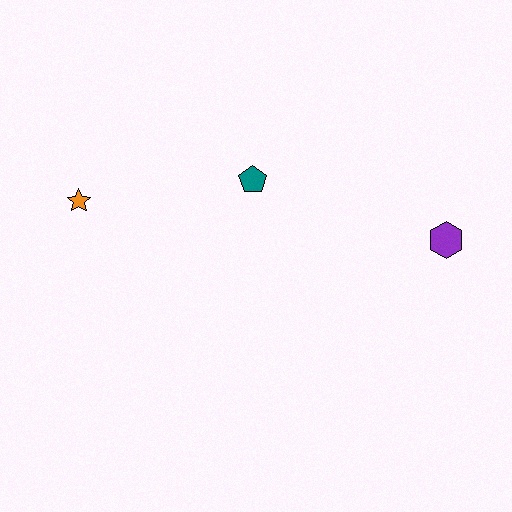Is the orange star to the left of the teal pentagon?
Yes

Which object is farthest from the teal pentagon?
The purple hexagon is farthest from the teal pentagon.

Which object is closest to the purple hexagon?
The teal pentagon is closest to the purple hexagon.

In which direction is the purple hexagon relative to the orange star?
The purple hexagon is to the right of the orange star.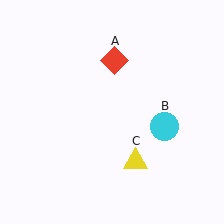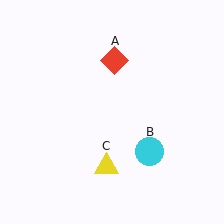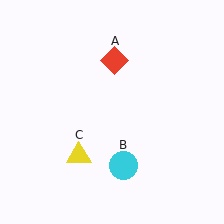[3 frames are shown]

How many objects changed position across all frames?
2 objects changed position: cyan circle (object B), yellow triangle (object C).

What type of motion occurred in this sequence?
The cyan circle (object B), yellow triangle (object C) rotated clockwise around the center of the scene.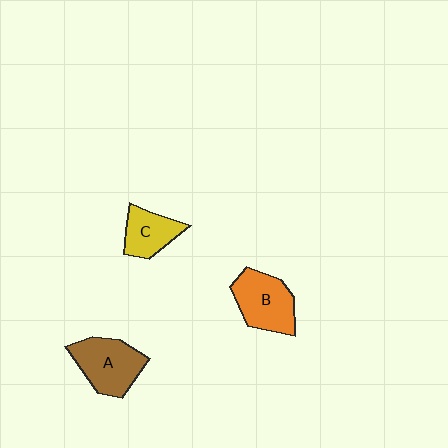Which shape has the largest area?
Shape A (brown).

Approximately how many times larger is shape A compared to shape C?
Approximately 1.5 times.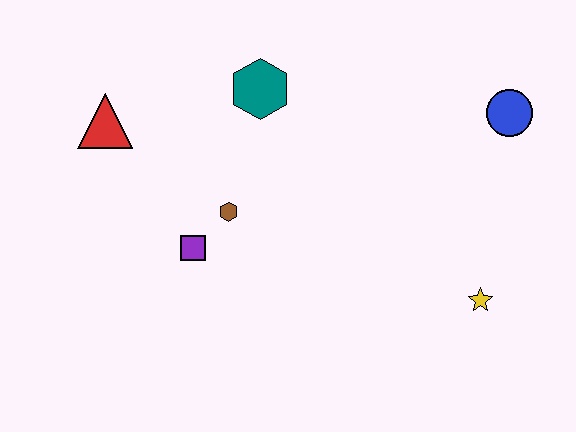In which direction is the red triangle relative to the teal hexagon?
The red triangle is to the left of the teal hexagon.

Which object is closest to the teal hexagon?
The brown hexagon is closest to the teal hexagon.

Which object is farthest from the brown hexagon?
The blue circle is farthest from the brown hexagon.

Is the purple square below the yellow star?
No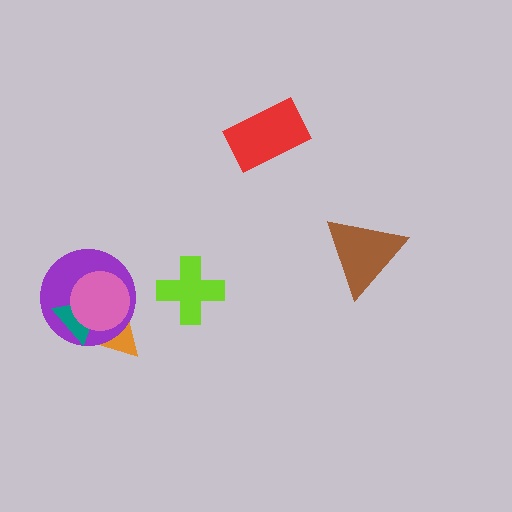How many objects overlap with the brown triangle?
0 objects overlap with the brown triangle.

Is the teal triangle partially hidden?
Yes, it is partially covered by another shape.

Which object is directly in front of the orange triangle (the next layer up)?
The purple circle is directly in front of the orange triangle.